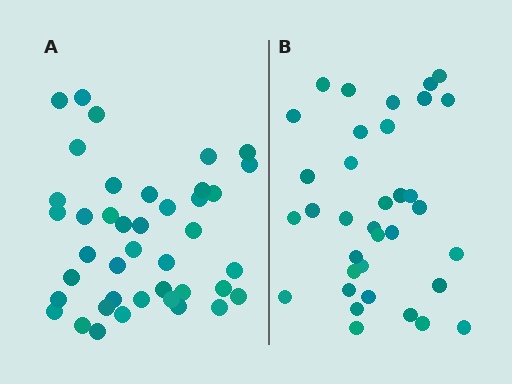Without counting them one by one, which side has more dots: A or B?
Region A (the left region) has more dots.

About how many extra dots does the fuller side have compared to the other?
Region A has about 6 more dots than region B.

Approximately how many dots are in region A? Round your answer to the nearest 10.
About 40 dots. (The exact count is 41, which rounds to 40.)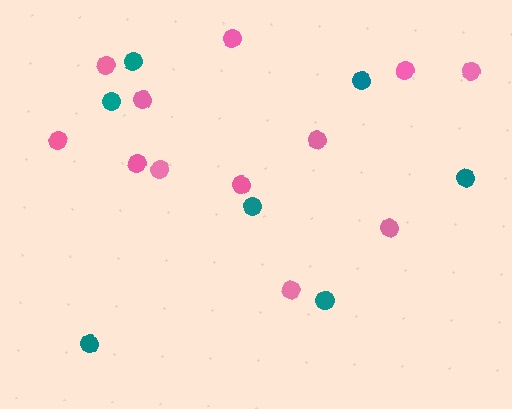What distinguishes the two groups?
There are 2 groups: one group of pink circles (12) and one group of teal circles (7).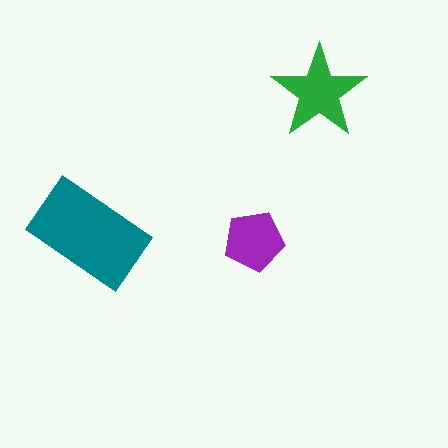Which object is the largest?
The teal rectangle.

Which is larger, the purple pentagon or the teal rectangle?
The teal rectangle.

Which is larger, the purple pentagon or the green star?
The green star.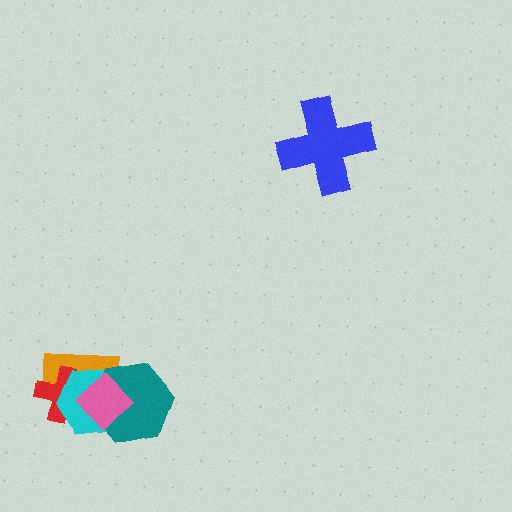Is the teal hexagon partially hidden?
Yes, it is partially covered by another shape.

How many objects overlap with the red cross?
3 objects overlap with the red cross.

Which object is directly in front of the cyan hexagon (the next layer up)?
The teal hexagon is directly in front of the cyan hexagon.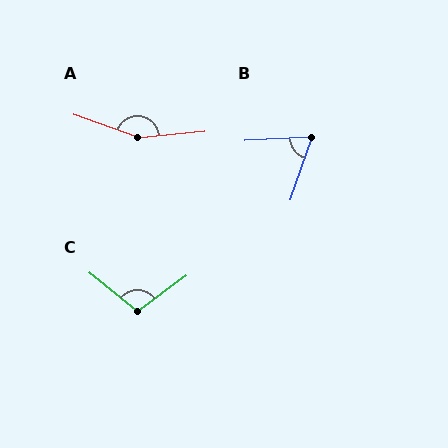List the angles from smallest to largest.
B (68°), C (105°), A (154°).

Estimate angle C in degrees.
Approximately 105 degrees.